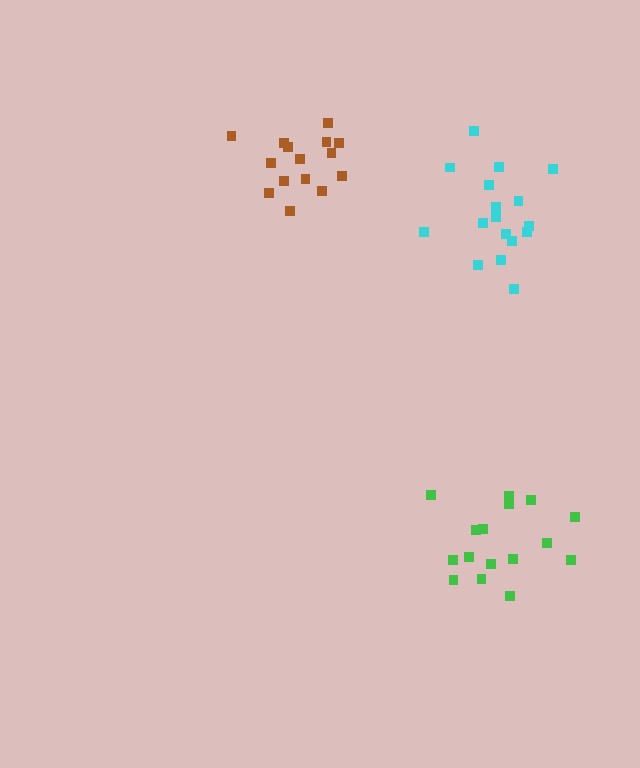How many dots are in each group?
Group 1: 15 dots, Group 2: 16 dots, Group 3: 17 dots (48 total).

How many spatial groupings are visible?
There are 3 spatial groupings.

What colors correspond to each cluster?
The clusters are colored: brown, green, cyan.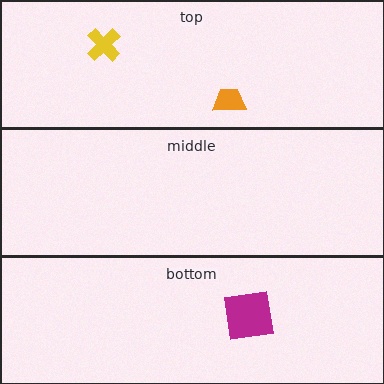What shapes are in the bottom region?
The magenta square.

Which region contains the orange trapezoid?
The top region.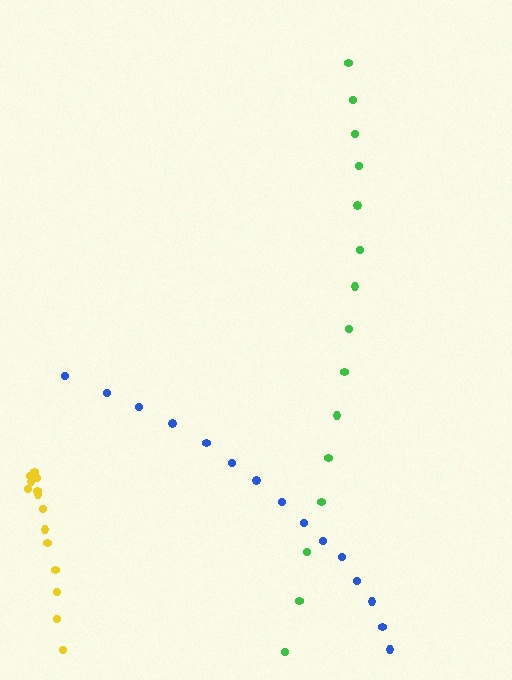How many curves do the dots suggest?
There are 3 distinct paths.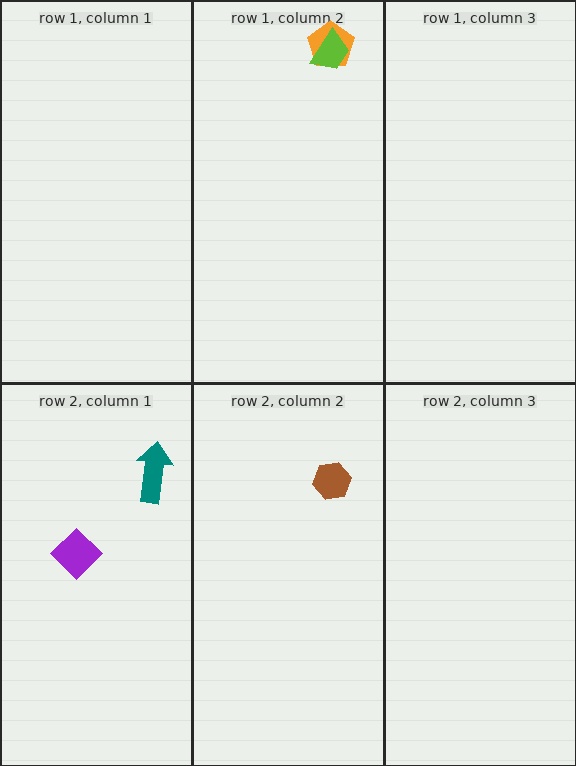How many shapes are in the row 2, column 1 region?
2.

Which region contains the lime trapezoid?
The row 1, column 2 region.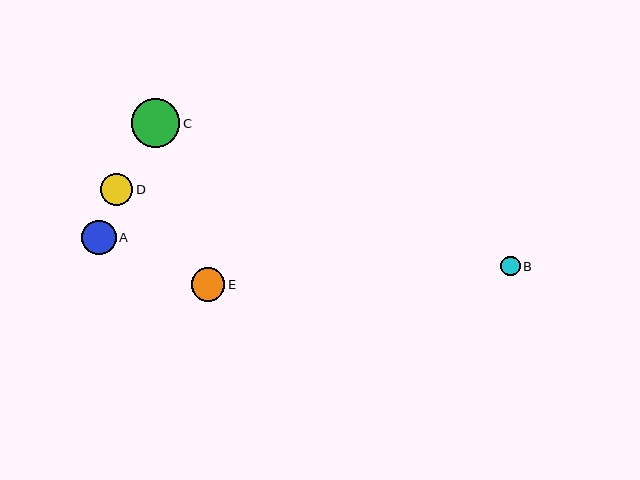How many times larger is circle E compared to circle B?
Circle E is approximately 1.7 times the size of circle B.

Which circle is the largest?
Circle C is the largest with a size of approximately 49 pixels.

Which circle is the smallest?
Circle B is the smallest with a size of approximately 19 pixels.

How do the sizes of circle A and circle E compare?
Circle A and circle E are approximately the same size.